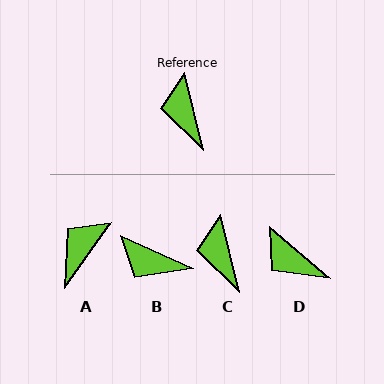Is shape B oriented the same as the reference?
No, it is off by about 53 degrees.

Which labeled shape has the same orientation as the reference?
C.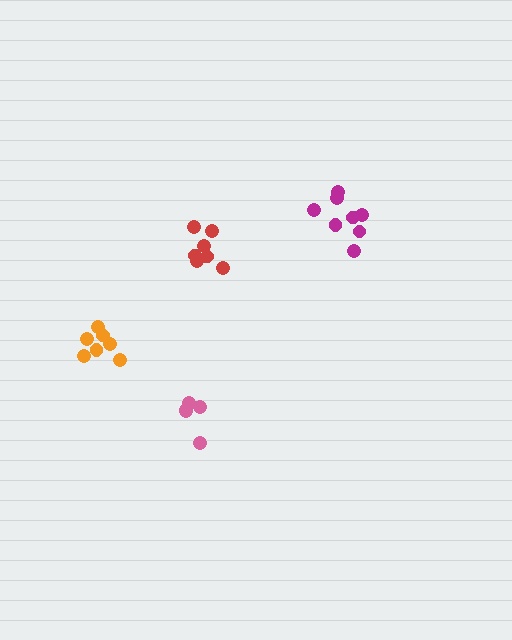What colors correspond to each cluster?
The clusters are colored: magenta, pink, red, orange.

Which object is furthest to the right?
The magenta cluster is rightmost.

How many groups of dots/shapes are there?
There are 4 groups.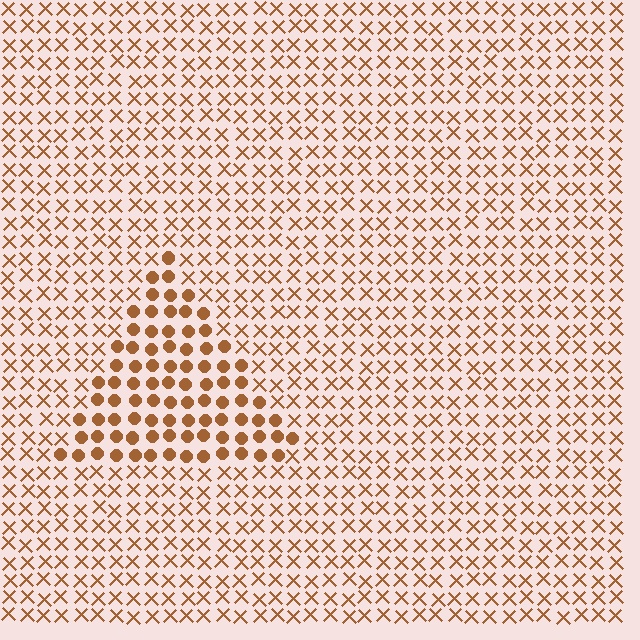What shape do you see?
I see a triangle.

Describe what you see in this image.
The image is filled with small brown elements arranged in a uniform grid. A triangle-shaped region contains circles, while the surrounding area contains X marks. The boundary is defined purely by the change in element shape.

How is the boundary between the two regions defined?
The boundary is defined by a change in element shape: circles inside vs. X marks outside. All elements share the same color and spacing.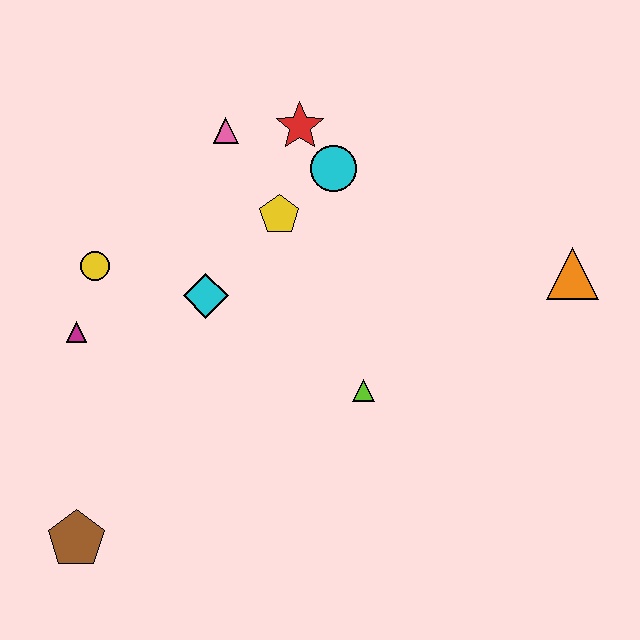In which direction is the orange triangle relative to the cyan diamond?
The orange triangle is to the right of the cyan diamond.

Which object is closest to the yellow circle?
The magenta triangle is closest to the yellow circle.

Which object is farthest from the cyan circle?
The brown pentagon is farthest from the cyan circle.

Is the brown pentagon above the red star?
No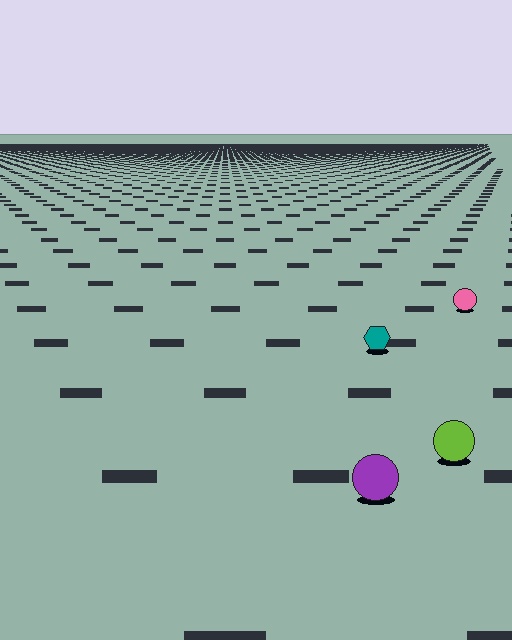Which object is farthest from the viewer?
The pink circle is farthest from the viewer. It appears smaller and the ground texture around it is denser.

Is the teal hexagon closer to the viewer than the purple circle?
No. The purple circle is closer — you can tell from the texture gradient: the ground texture is coarser near it.